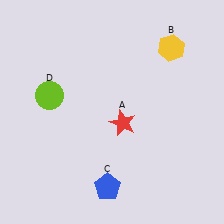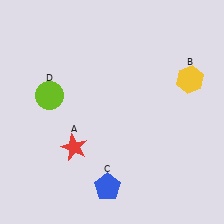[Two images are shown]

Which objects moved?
The objects that moved are: the red star (A), the yellow hexagon (B).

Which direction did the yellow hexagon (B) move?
The yellow hexagon (B) moved down.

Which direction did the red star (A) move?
The red star (A) moved left.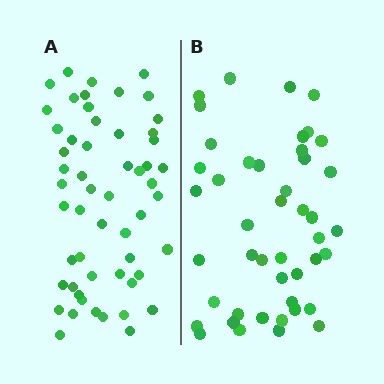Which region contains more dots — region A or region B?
Region A (the left region) has more dots.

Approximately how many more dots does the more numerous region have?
Region A has roughly 10 or so more dots than region B.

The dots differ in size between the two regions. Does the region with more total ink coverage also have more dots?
No. Region B has more total ink coverage because its dots are larger, but region A actually contains more individual dots. Total area can be misleading — the number of items is what matters here.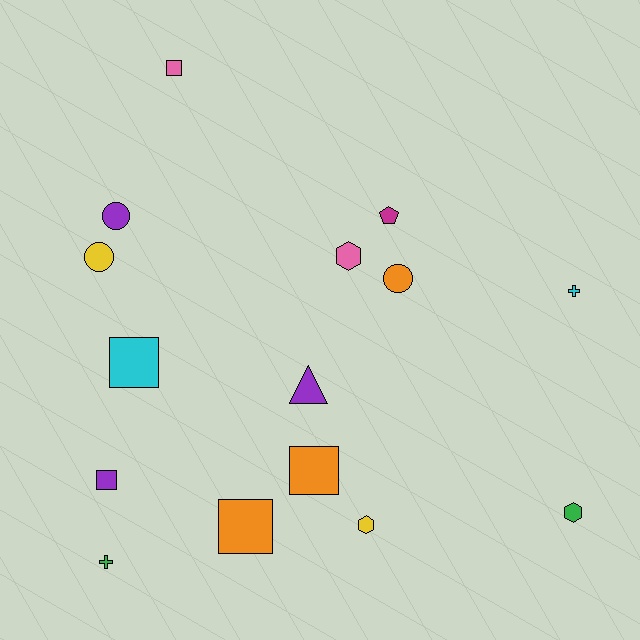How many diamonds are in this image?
There are no diamonds.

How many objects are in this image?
There are 15 objects.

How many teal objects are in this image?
There are no teal objects.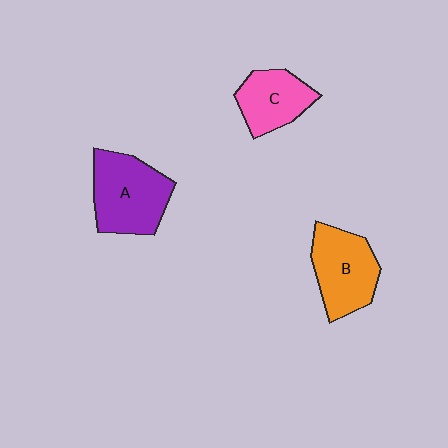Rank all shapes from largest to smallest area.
From largest to smallest: A (purple), B (orange), C (pink).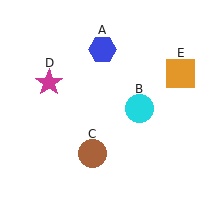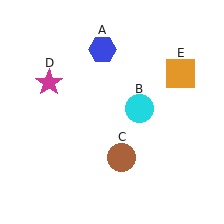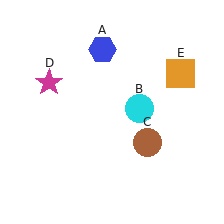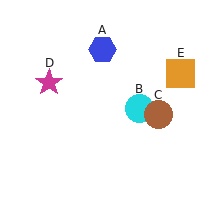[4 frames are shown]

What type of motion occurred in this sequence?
The brown circle (object C) rotated counterclockwise around the center of the scene.